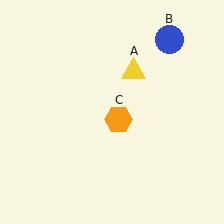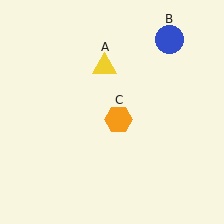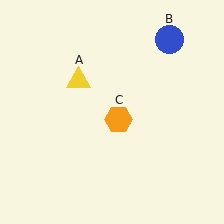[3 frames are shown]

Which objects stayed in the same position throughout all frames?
Blue circle (object B) and orange hexagon (object C) remained stationary.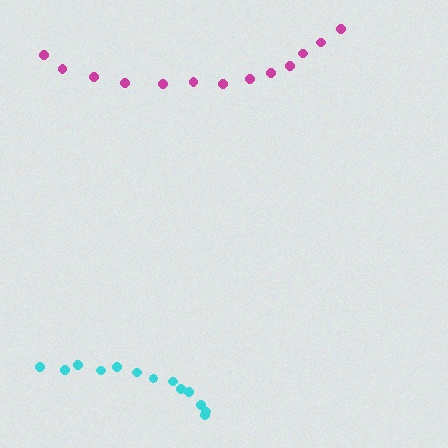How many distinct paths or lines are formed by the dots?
There are 2 distinct paths.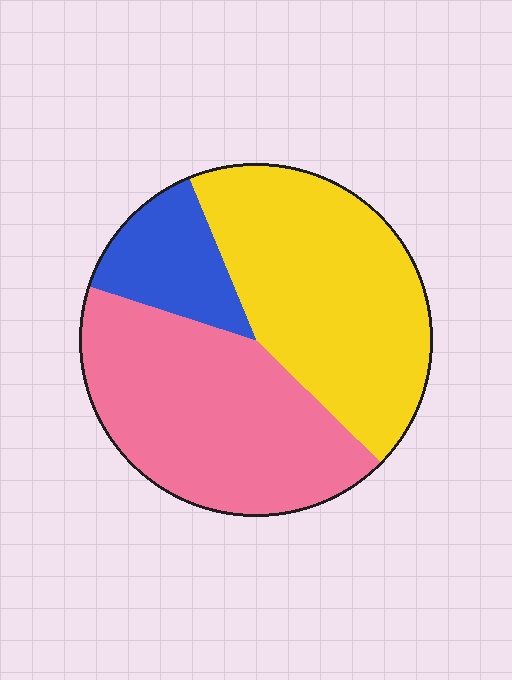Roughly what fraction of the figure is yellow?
Yellow covers 44% of the figure.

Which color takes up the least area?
Blue, at roughly 15%.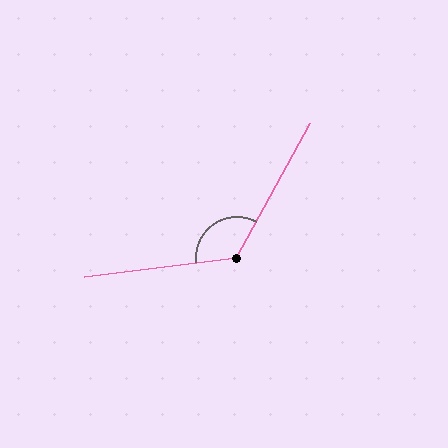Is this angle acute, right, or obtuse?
It is obtuse.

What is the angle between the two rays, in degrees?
Approximately 126 degrees.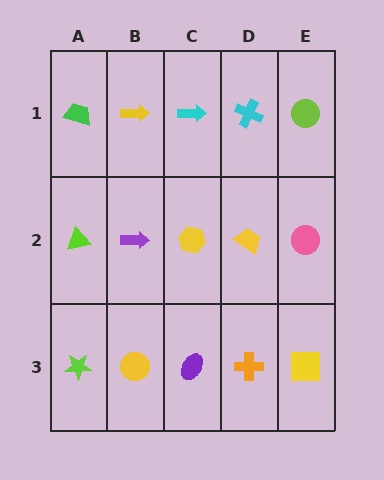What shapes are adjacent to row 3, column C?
A yellow hexagon (row 2, column C), a yellow circle (row 3, column B), an orange cross (row 3, column D).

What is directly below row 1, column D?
A yellow trapezoid.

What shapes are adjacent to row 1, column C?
A yellow hexagon (row 2, column C), a yellow arrow (row 1, column B), a cyan cross (row 1, column D).